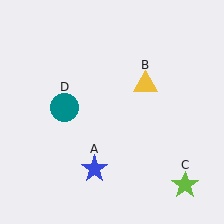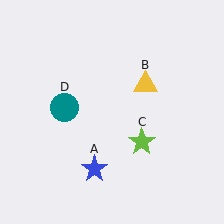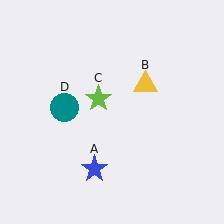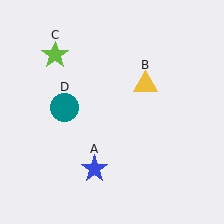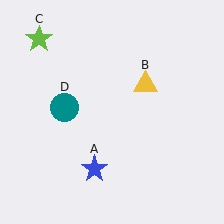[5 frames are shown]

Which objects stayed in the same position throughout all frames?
Blue star (object A) and yellow triangle (object B) and teal circle (object D) remained stationary.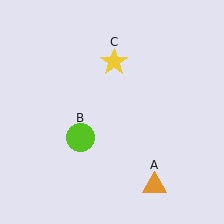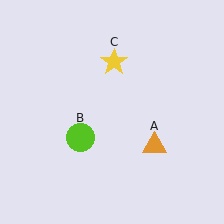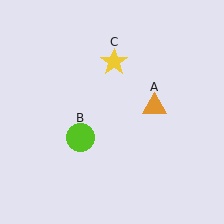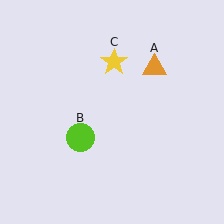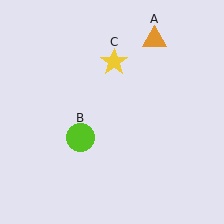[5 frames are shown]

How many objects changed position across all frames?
1 object changed position: orange triangle (object A).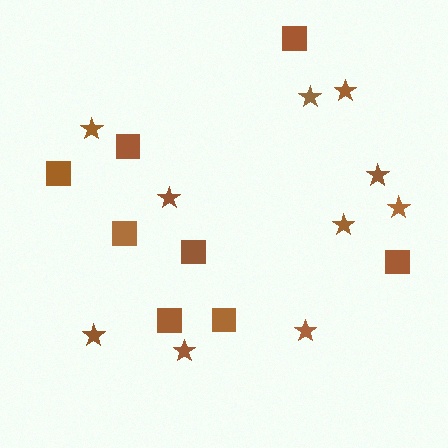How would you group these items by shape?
There are 2 groups: one group of squares (8) and one group of stars (10).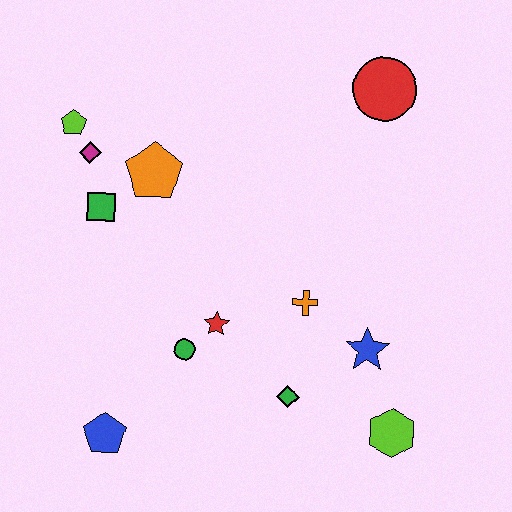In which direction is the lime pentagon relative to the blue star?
The lime pentagon is to the left of the blue star.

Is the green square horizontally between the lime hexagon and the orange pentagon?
No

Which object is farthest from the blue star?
The lime pentagon is farthest from the blue star.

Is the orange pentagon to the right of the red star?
No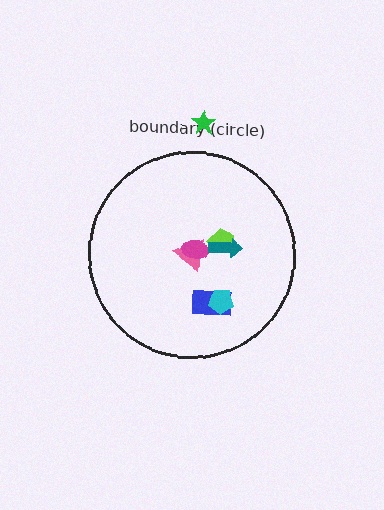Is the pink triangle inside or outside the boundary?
Inside.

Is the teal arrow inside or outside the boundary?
Inside.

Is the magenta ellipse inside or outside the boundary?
Inside.